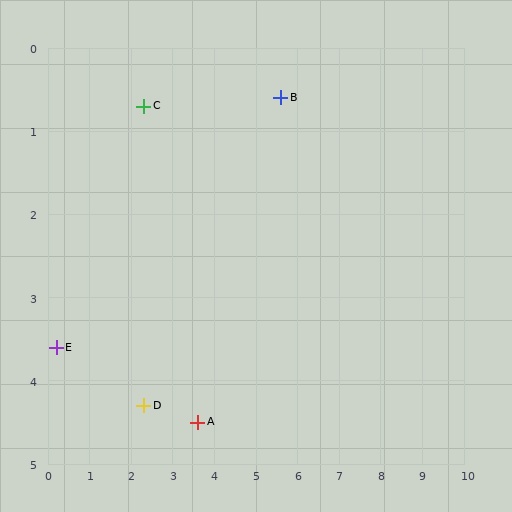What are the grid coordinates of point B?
Point B is at approximately (5.6, 0.6).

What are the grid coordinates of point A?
Point A is at approximately (3.6, 4.5).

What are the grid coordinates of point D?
Point D is at approximately (2.3, 4.3).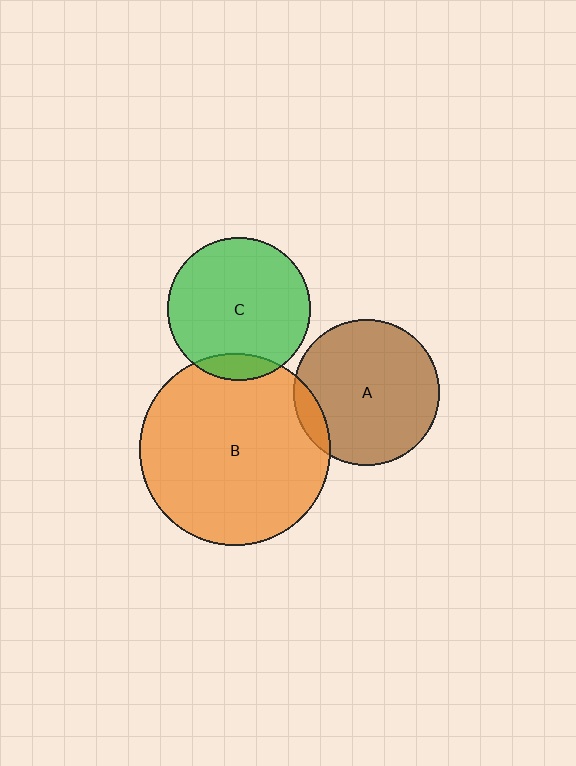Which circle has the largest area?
Circle B (orange).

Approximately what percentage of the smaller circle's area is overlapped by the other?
Approximately 10%.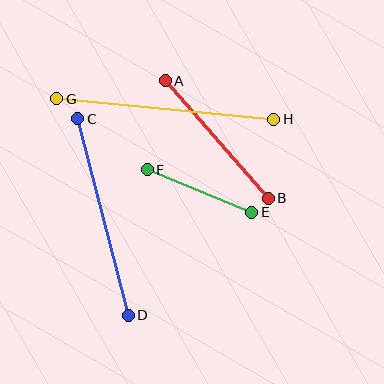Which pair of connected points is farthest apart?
Points G and H are farthest apart.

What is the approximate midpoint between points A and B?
The midpoint is at approximately (217, 140) pixels.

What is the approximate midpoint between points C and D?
The midpoint is at approximately (103, 217) pixels.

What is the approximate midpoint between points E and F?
The midpoint is at approximately (200, 191) pixels.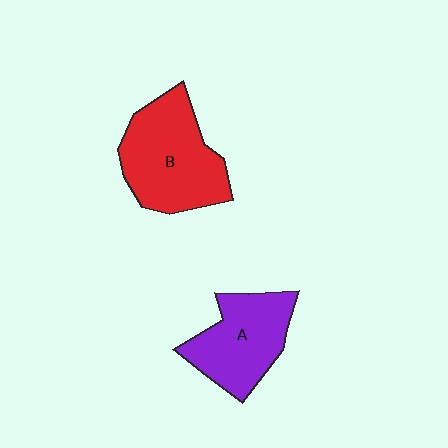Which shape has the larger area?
Shape B (red).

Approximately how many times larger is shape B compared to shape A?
Approximately 1.2 times.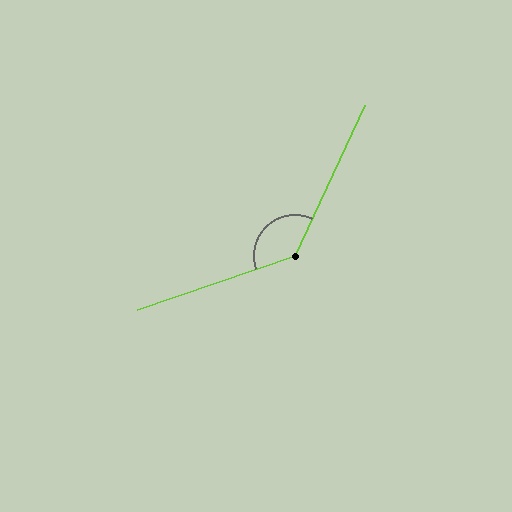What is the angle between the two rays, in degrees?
Approximately 134 degrees.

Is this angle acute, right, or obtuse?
It is obtuse.